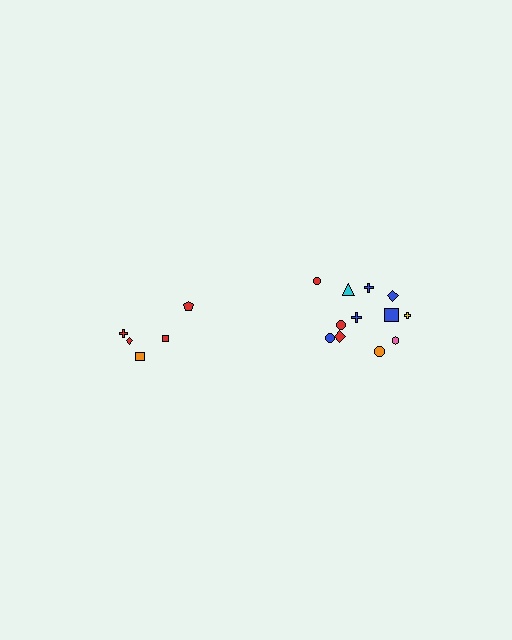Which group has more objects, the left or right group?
The right group.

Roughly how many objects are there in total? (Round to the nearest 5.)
Roughly 15 objects in total.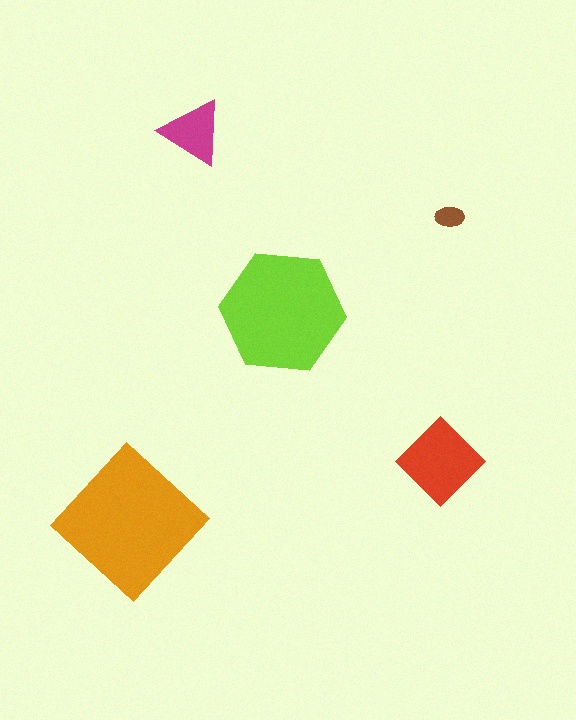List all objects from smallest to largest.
The brown ellipse, the magenta triangle, the red diamond, the lime hexagon, the orange diamond.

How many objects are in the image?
There are 5 objects in the image.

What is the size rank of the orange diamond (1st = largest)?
1st.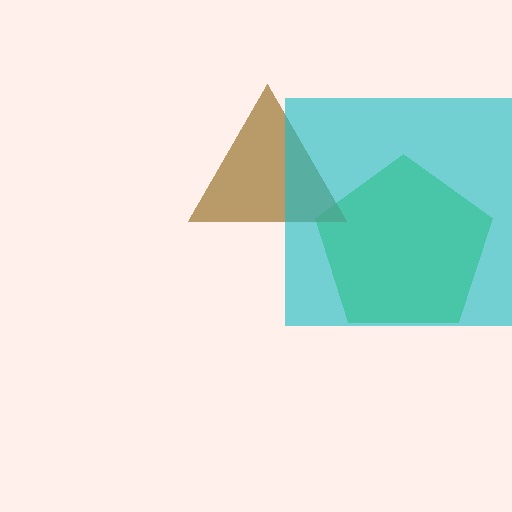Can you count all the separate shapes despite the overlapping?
Yes, there are 3 separate shapes.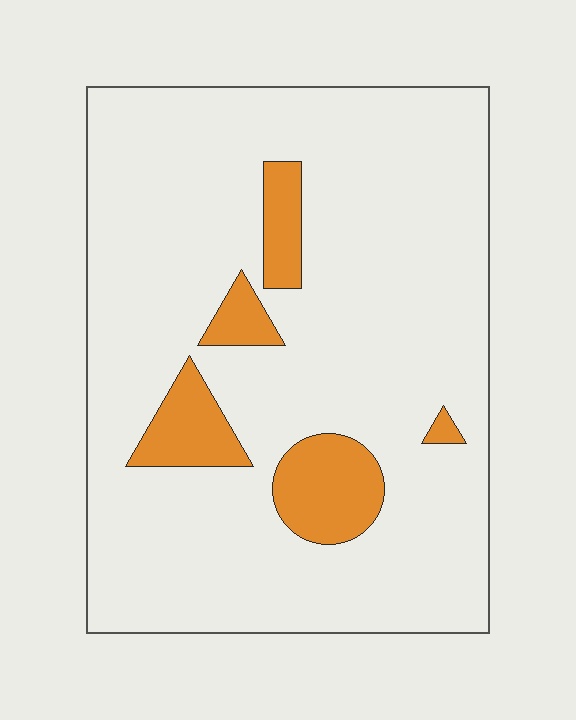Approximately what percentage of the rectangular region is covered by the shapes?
Approximately 10%.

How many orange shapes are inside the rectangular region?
5.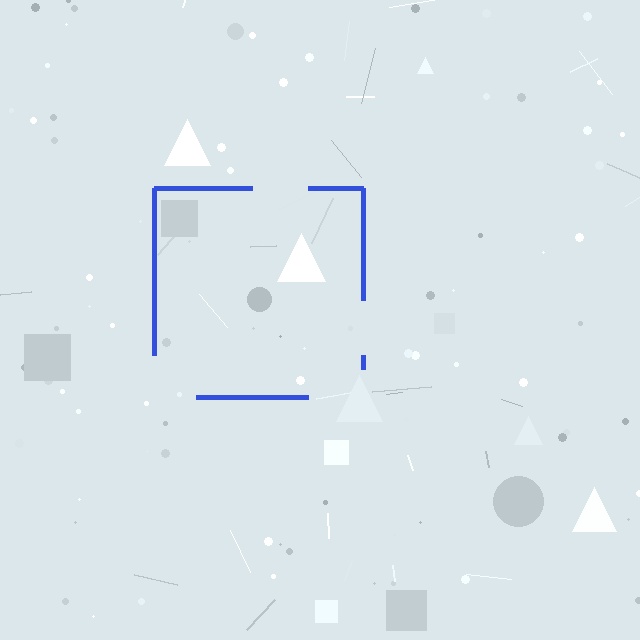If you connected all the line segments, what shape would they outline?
They would outline a square.